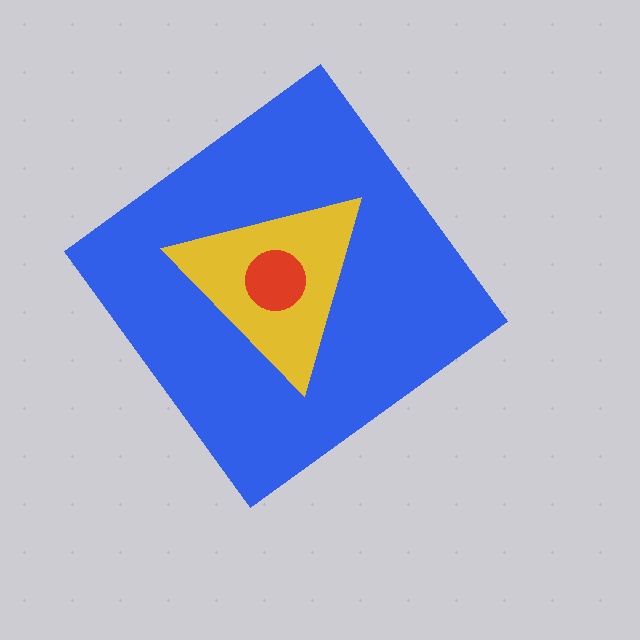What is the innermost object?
The red circle.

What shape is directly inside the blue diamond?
The yellow triangle.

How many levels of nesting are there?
3.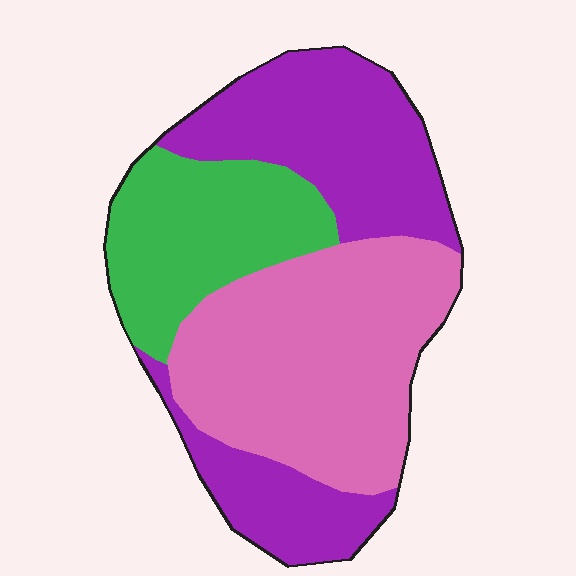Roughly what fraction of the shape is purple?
Purple covers around 35% of the shape.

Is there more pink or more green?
Pink.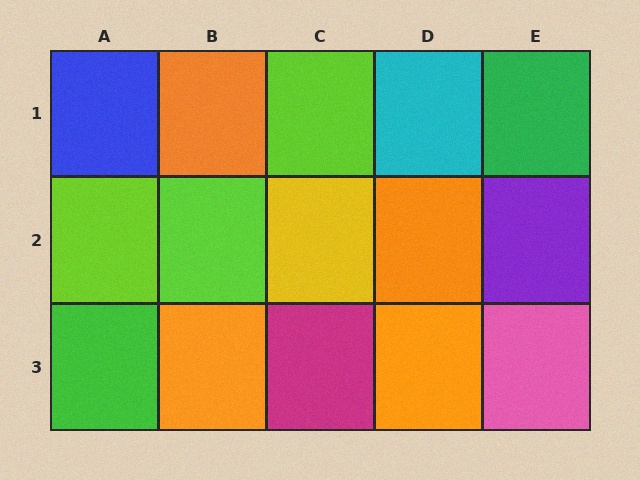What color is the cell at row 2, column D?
Orange.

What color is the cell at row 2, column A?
Lime.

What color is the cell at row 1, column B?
Orange.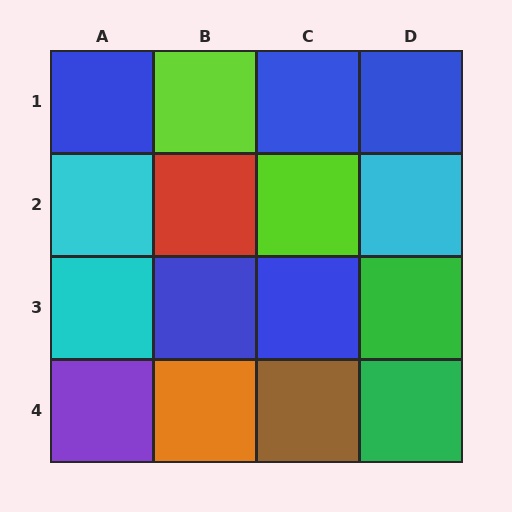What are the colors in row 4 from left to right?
Purple, orange, brown, green.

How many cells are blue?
5 cells are blue.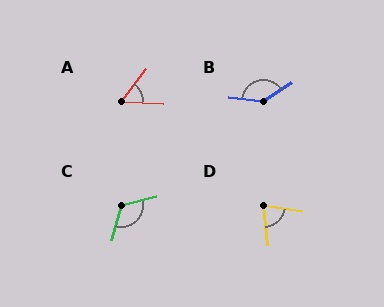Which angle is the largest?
B, at approximately 140 degrees.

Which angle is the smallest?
A, at approximately 54 degrees.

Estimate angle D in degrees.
Approximately 76 degrees.